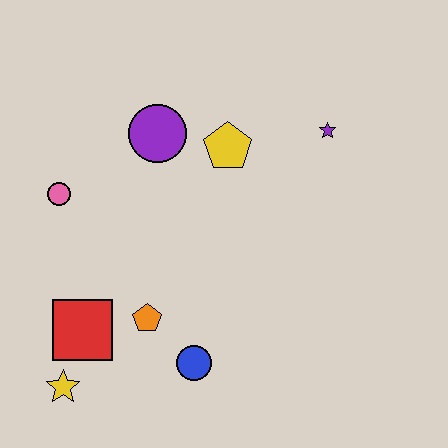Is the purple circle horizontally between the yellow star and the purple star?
Yes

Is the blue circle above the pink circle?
No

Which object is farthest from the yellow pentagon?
The yellow star is farthest from the yellow pentagon.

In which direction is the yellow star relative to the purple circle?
The yellow star is below the purple circle.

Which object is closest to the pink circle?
The purple circle is closest to the pink circle.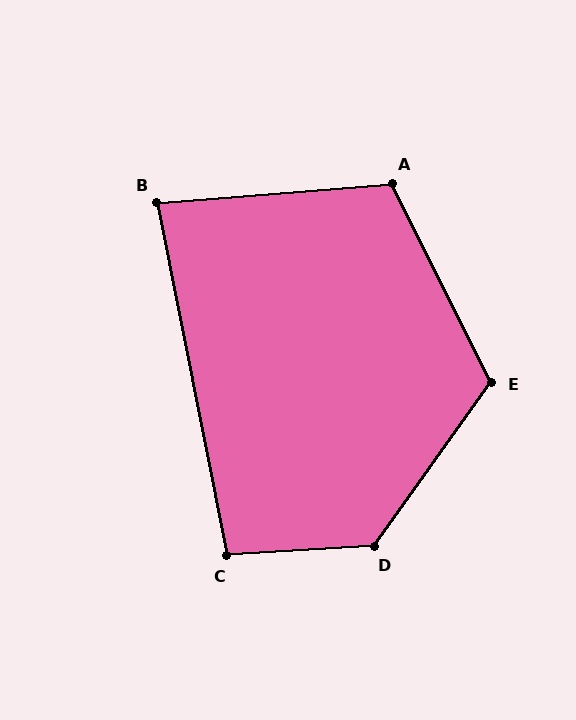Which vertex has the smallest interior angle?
B, at approximately 83 degrees.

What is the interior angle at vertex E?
Approximately 118 degrees (obtuse).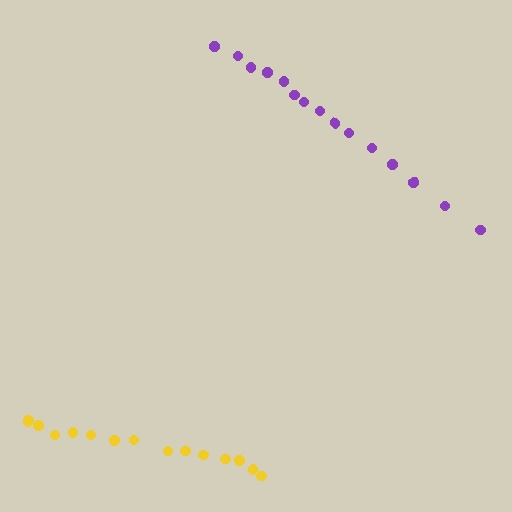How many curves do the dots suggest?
There are 2 distinct paths.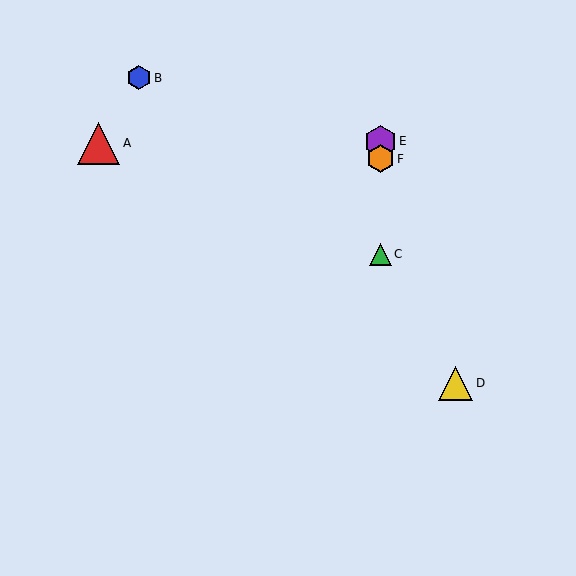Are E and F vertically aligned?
Yes, both are at x≈380.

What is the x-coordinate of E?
Object E is at x≈380.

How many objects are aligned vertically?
3 objects (C, E, F) are aligned vertically.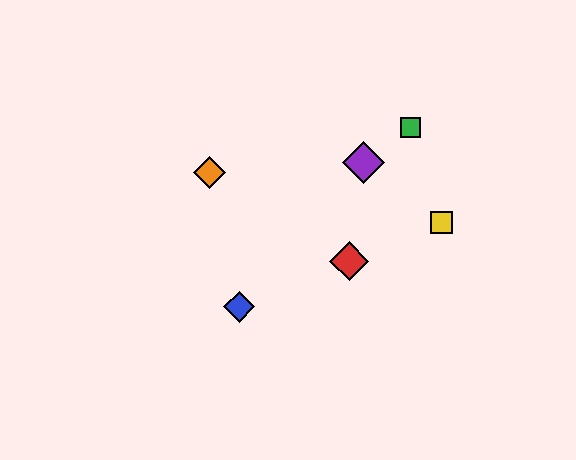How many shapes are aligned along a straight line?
3 shapes (the red diamond, the blue diamond, the yellow square) are aligned along a straight line.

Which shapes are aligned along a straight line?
The red diamond, the blue diamond, the yellow square are aligned along a straight line.